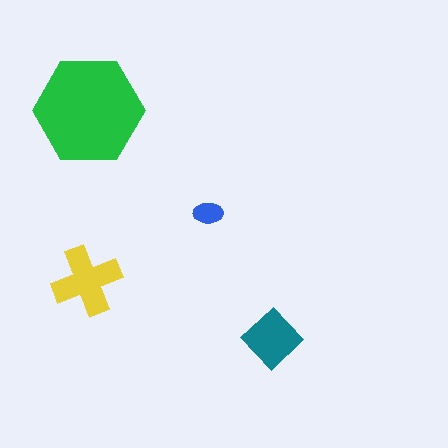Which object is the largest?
The green hexagon.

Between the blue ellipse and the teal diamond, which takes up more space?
The teal diamond.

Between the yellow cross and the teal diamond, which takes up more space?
The yellow cross.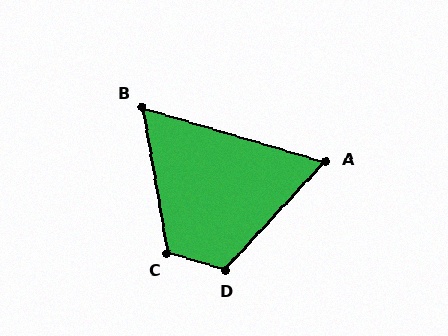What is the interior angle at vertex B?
Approximately 64 degrees (acute).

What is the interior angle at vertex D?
Approximately 116 degrees (obtuse).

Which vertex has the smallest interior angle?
A, at approximately 64 degrees.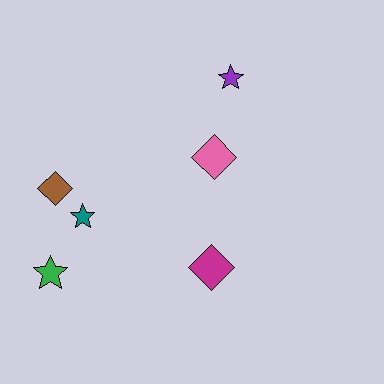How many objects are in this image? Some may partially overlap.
There are 6 objects.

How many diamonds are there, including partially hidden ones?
There are 3 diamonds.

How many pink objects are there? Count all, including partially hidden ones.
There is 1 pink object.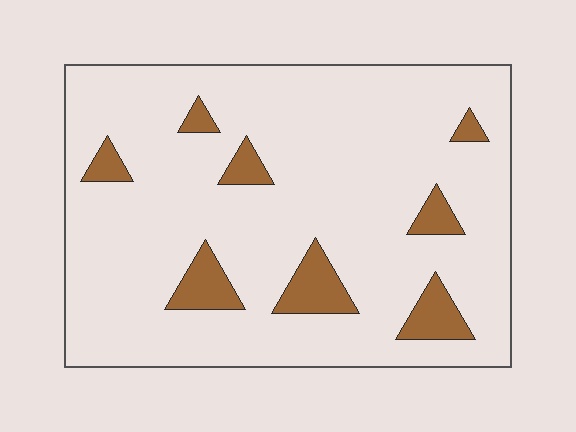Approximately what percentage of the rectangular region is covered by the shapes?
Approximately 10%.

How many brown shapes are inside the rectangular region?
8.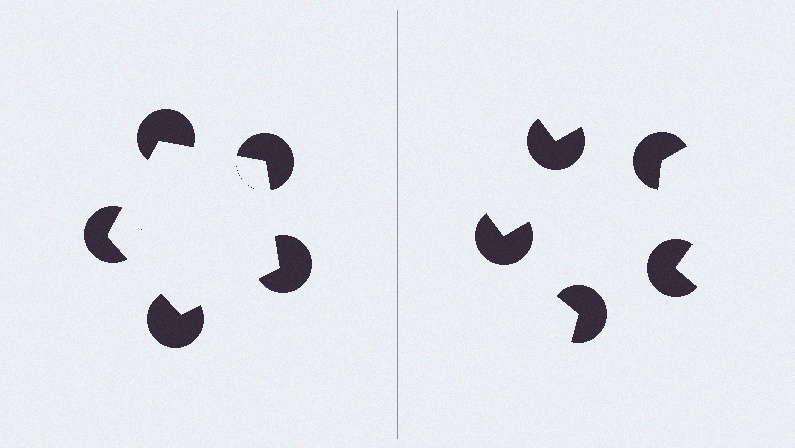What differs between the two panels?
The pac-man discs are positioned identically on both sides; only the wedge orientations differ. On the left they align to a pentagon; on the right they are misaligned.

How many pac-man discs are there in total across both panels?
10 — 5 on each side.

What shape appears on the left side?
An illusory pentagon.